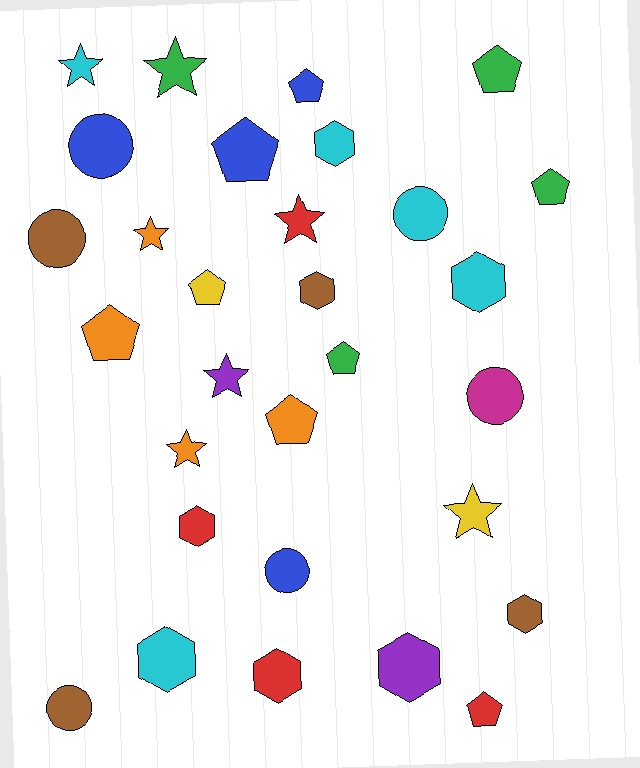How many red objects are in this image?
There are 4 red objects.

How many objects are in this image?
There are 30 objects.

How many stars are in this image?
There are 7 stars.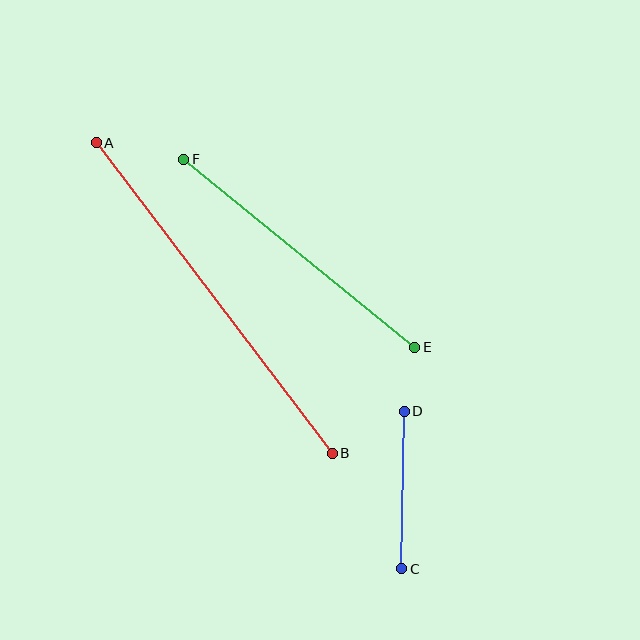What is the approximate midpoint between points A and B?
The midpoint is at approximately (214, 298) pixels.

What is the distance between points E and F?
The distance is approximately 298 pixels.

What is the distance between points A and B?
The distance is approximately 390 pixels.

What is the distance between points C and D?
The distance is approximately 158 pixels.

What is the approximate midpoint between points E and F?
The midpoint is at approximately (299, 253) pixels.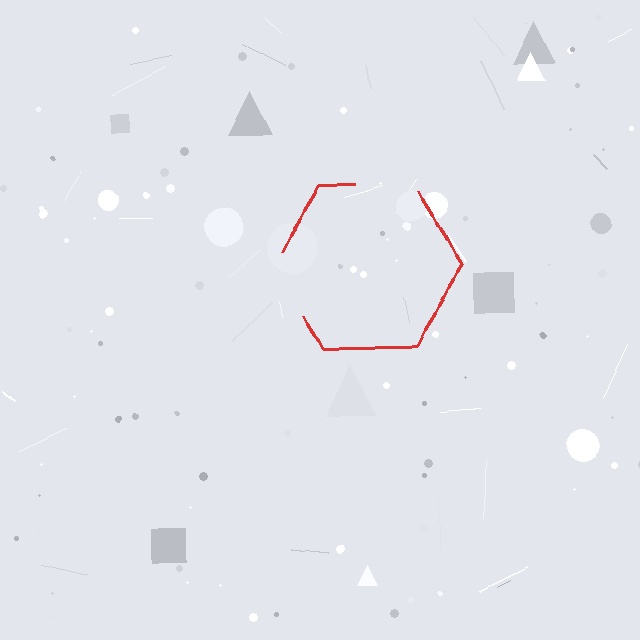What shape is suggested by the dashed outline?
The dashed outline suggests a hexagon.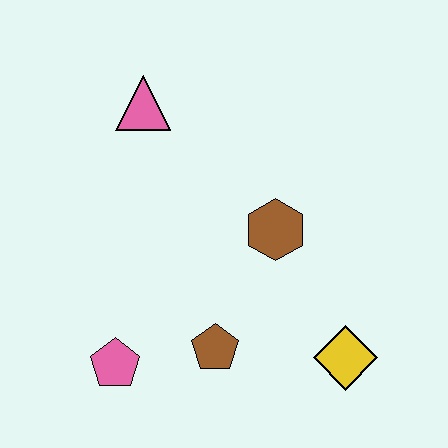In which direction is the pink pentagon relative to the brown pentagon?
The pink pentagon is to the left of the brown pentagon.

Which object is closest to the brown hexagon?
The brown pentagon is closest to the brown hexagon.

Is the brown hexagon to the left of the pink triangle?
No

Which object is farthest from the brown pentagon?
The pink triangle is farthest from the brown pentagon.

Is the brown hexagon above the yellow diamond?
Yes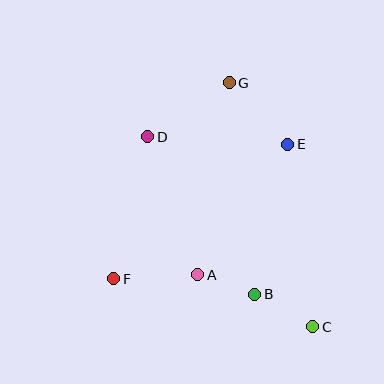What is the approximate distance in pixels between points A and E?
The distance between A and E is approximately 158 pixels.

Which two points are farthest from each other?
Points C and G are farthest from each other.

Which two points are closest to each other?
Points A and B are closest to each other.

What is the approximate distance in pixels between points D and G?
The distance between D and G is approximately 98 pixels.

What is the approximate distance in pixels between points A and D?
The distance between A and D is approximately 147 pixels.